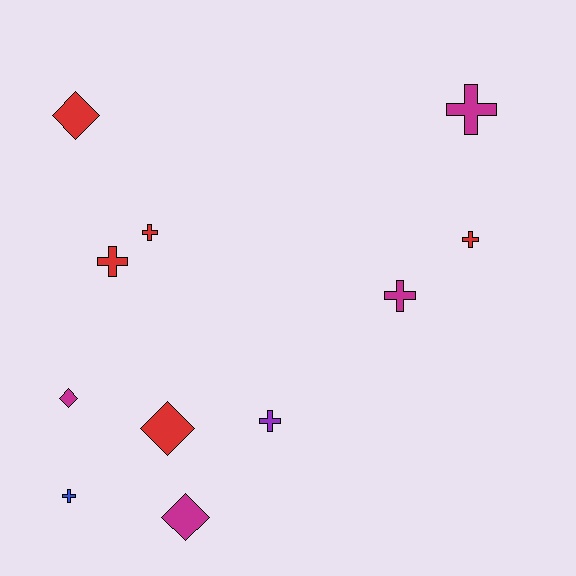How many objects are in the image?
There are 11 objects.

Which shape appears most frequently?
Cross, with 7 objects.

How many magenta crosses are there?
There are 2 magenta crosses.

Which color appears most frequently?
Red, with 5 objects.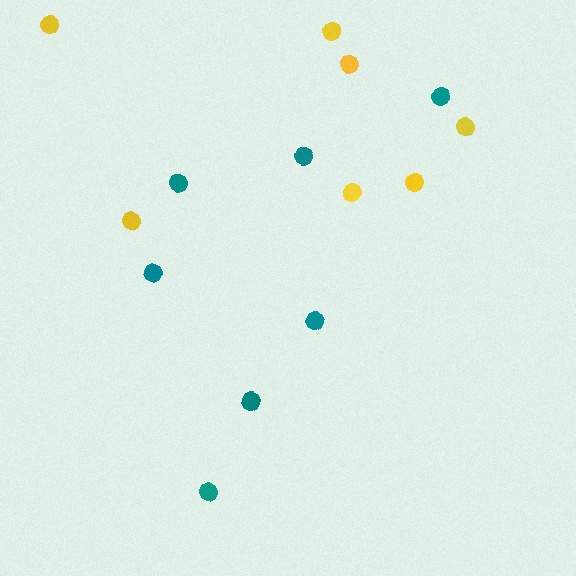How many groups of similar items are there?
There are 2 groups: one group of yellow circles (7) and one group of teal circles (7).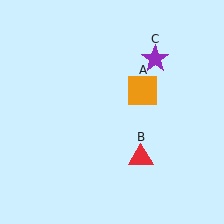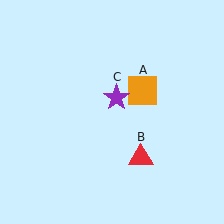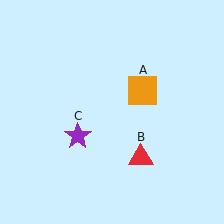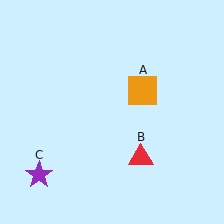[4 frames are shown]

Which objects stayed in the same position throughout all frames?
Orange square (object A) and red triangle (object B) remained stationary.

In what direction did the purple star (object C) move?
The purple star (object C) moved down and to the left.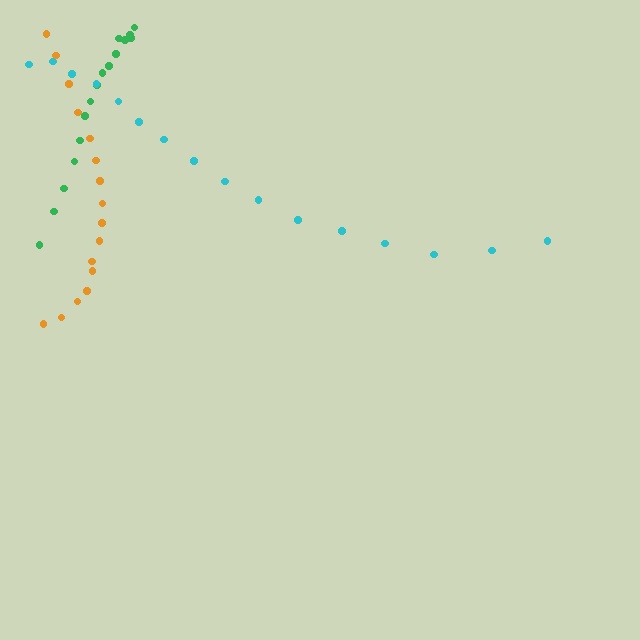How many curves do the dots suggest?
There are 3 distinct paths.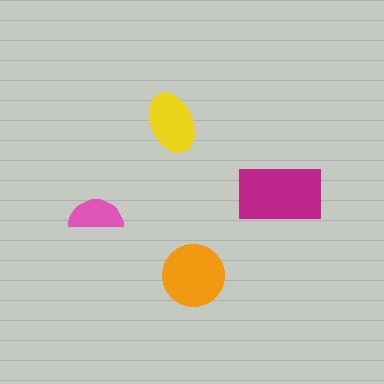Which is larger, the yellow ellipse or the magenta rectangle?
The magenta rectangle.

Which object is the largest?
The magenta rectangle.